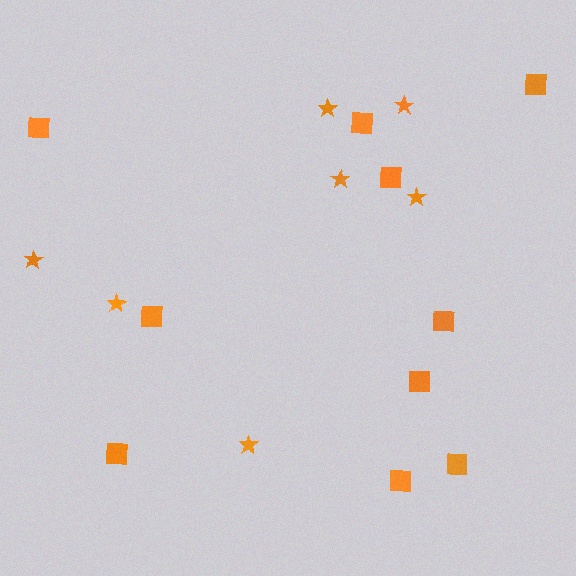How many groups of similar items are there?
There are 2 groups: one group of squares (10) and one group of stars (7).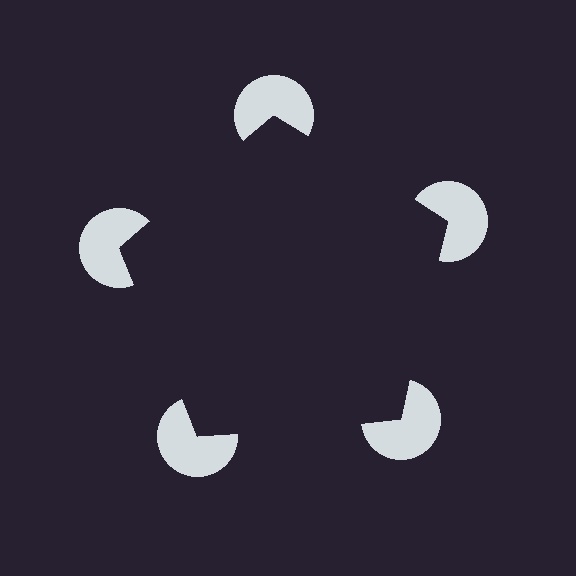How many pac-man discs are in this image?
There are 5 — one at each vertex of the illusory pentagon.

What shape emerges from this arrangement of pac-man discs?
An illusory pentagon — its edges are inferred from the aligned wedge cuts in the pac-man discs, not physically drawn.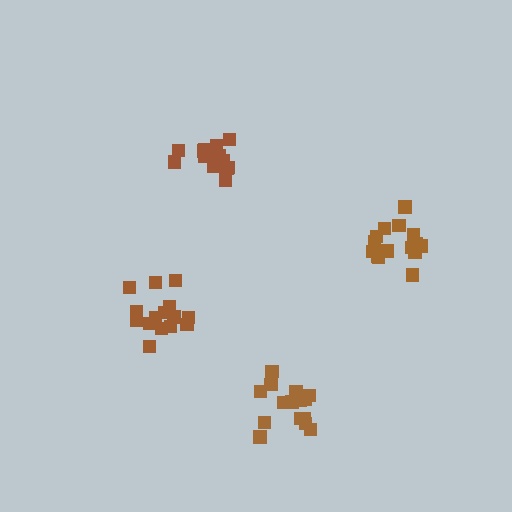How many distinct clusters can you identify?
There are 4 distinct clusters.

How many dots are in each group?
Group 1: 15 dots, Group 2: 15 dots, Group 3: 16 dots, Group 4: 15 dots (61 total).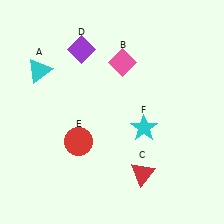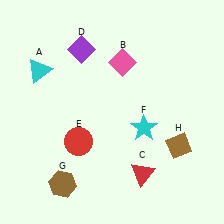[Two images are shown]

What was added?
A brown hexagon (G), a brown diamond (H) were added in Image 2.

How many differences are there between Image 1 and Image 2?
There are 2 differences between the two images.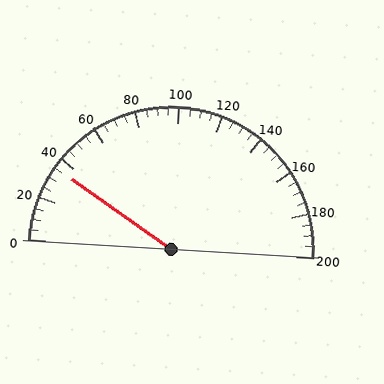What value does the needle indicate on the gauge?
The needle indicates approximately 35.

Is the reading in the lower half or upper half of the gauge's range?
The reading is in the lower half of the range (0 to 200).